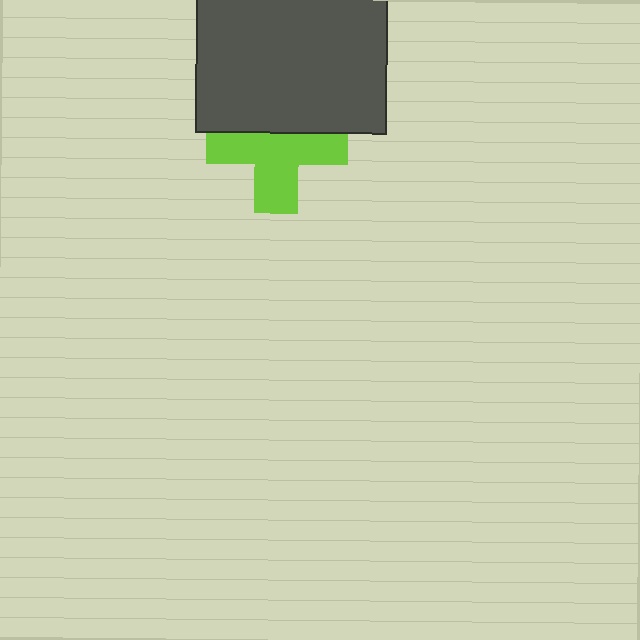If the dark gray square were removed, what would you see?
You would see the complete lime cross.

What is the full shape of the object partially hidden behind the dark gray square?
The partially hidden object is a lime cross.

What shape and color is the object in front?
The object in front is a dark gray square.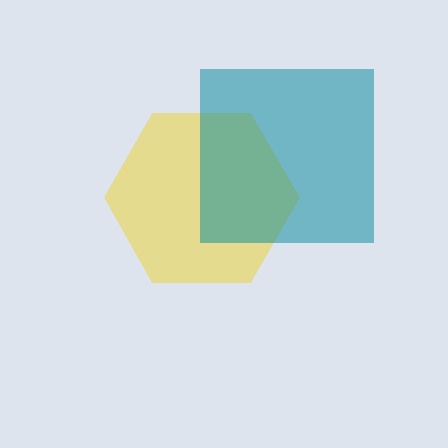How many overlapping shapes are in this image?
There are 2 overlapping shapes in the image.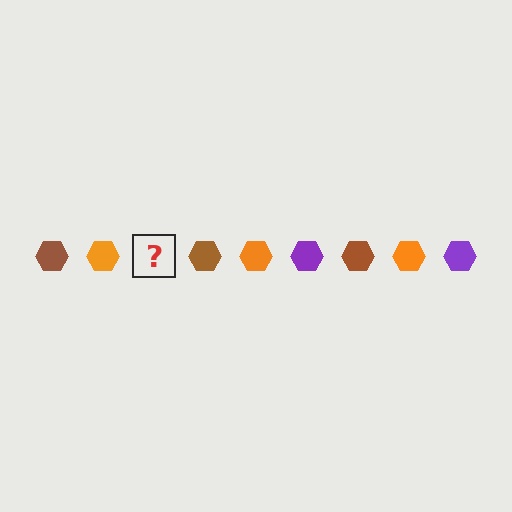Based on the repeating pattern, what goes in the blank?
The blank should be a purple hexagon.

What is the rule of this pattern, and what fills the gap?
The rule is that the pattern cycles through brown, orange, purple hexagons. The gap should be filled with a purple hexagon.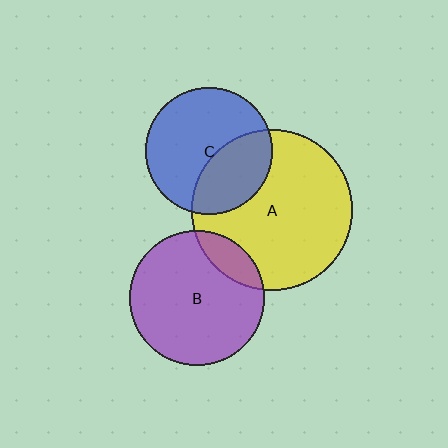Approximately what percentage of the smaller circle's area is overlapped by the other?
Approximately 35%.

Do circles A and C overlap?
Yes.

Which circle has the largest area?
Circle A (yellow).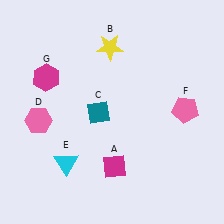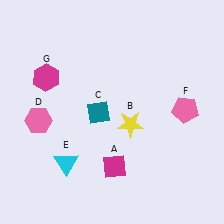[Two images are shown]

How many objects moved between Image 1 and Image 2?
1 object moved between the two images.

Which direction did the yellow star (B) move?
The yellow star (B) moved down.